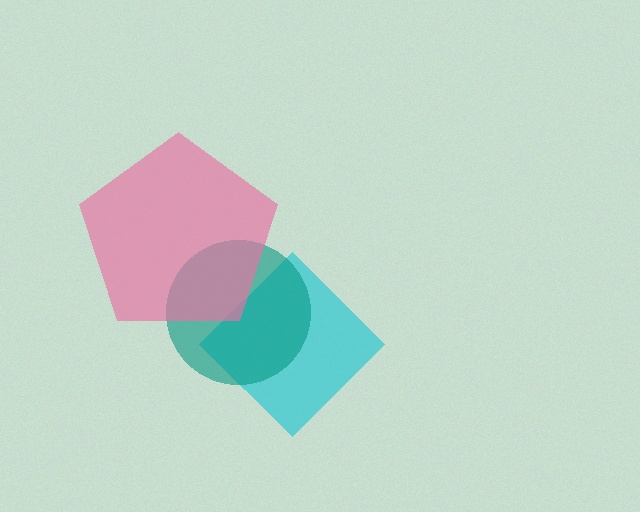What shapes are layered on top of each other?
The layered shapes are: a cyan diamond, a teal circle, a pink pentagon.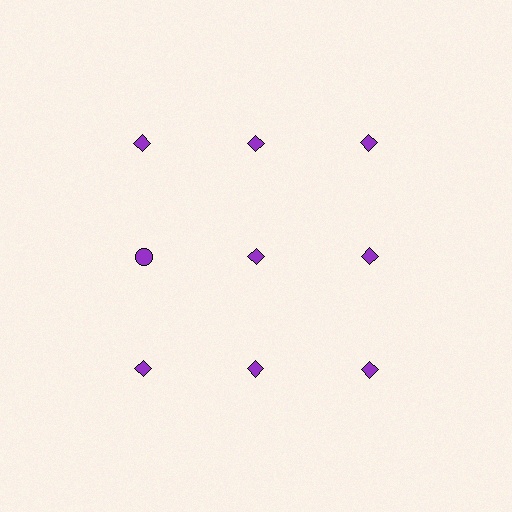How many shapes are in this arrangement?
There are 9 shapes arranged in a grid pattern.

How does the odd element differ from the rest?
It has a different shape: circle instead of diamond.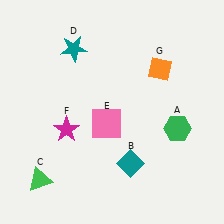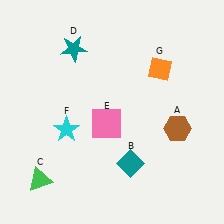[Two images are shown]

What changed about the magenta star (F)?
In Image 1, F is magenta. In Image 2, it changed to cyan.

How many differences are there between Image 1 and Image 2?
There are 2 differences between the two images.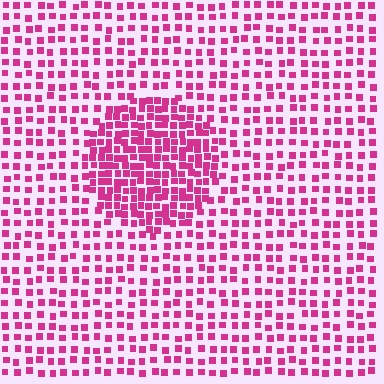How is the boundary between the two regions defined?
The boundary is defined by a change in element density (approximately 2.0x ratio). All elements are the same color, size, and shape.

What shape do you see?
I see a circle.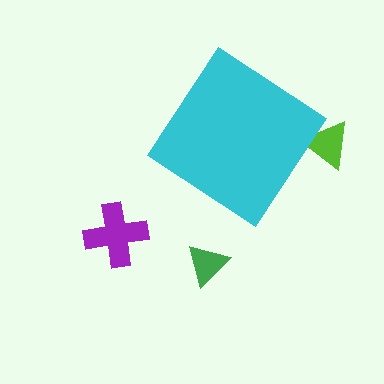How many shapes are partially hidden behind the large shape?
1 shape is partially hidden.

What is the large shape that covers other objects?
A cyan diamond.